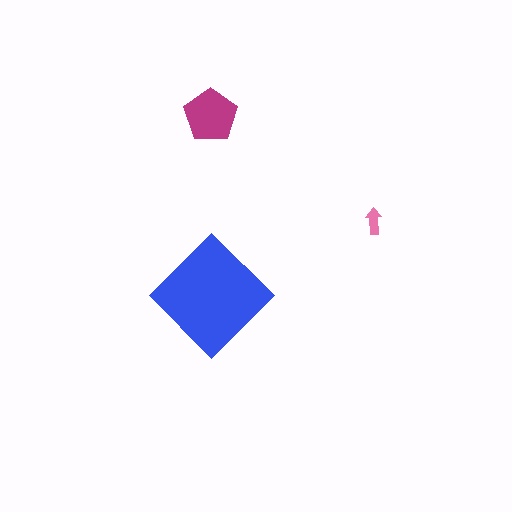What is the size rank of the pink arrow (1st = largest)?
3rd.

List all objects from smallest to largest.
The pink arrow, the magenta pentagon, the blue diamond.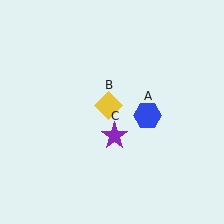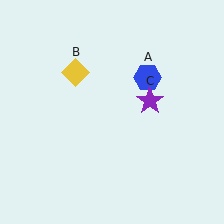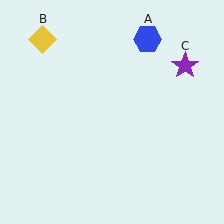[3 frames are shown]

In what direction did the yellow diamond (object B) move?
The yellow diamond (object B) moved up and to the left.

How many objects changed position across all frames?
3 objects changed position: blue hexagon (object A), yellow diamond (object B), purple star (object C).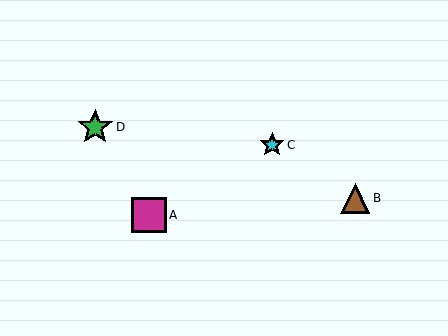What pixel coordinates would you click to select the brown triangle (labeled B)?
Click at (355, 198) to select the brown triangle B.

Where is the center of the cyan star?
The center of the cyan star is at (272, 145).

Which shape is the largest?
The green star (labeled D) is the largest.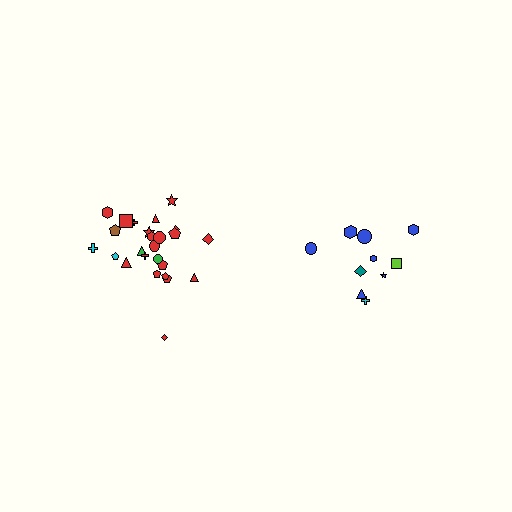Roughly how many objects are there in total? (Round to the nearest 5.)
Roughly 35 objects in total.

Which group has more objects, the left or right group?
The left group.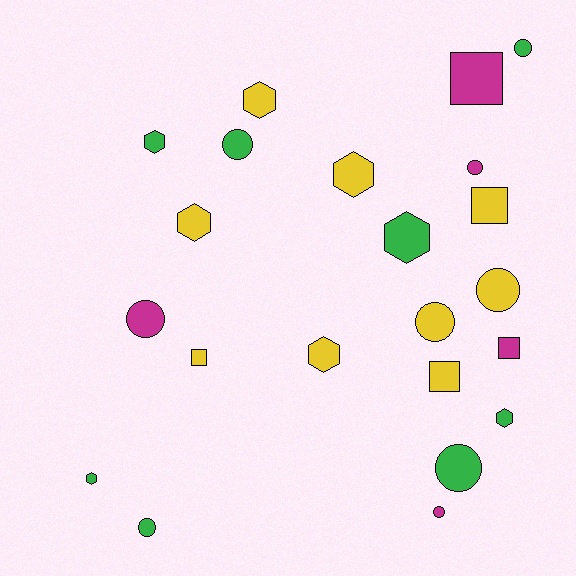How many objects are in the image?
There are 22 objects.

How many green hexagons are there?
There are 4 green hexagons.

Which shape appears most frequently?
Circle, with 9 objects.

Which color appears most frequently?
Yellow, with 9 objects.